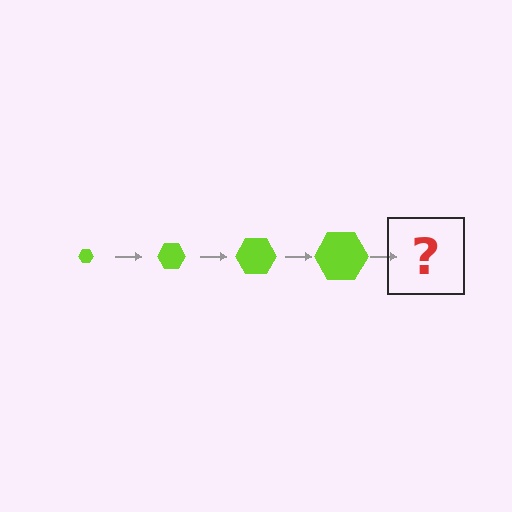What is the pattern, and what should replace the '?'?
The pattern is that the hexagon gets progressively larger each step. The '?' should be a lime hexagon, larger than the previous one.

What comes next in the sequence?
The next element should be a lime hexagon, larger than the previous one.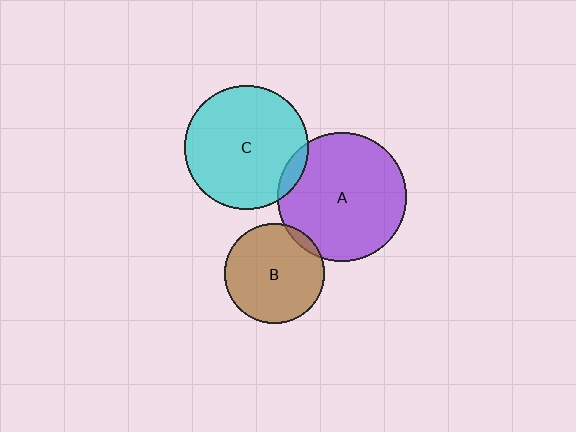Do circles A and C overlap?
Yes.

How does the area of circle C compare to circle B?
Approximately 1.5 times.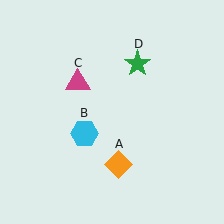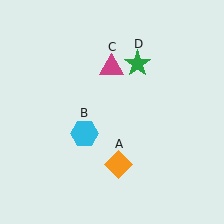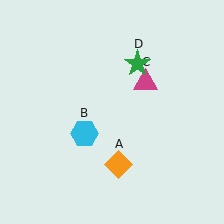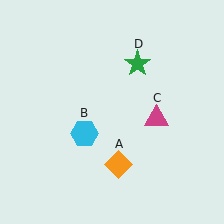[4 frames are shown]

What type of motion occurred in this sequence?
The magenta triangle (object C) rotated clockwise around the center of the scene.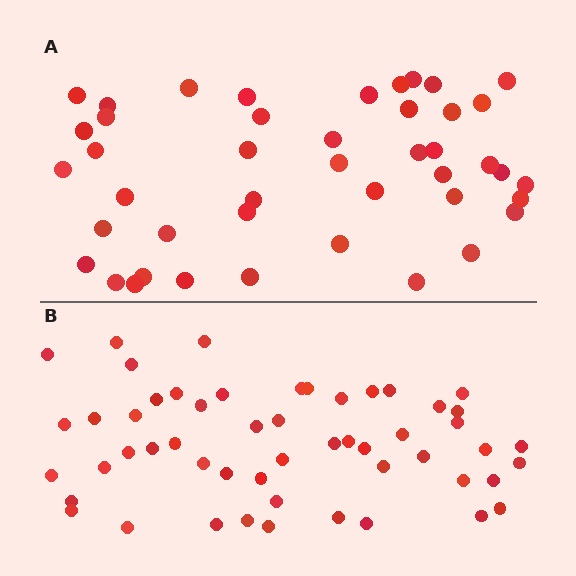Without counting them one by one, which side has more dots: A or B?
Region B (the bottom region) has more dots.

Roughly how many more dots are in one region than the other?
Region B has roughly 8 or so more dots than region A.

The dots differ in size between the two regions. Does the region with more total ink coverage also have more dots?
No. Region A has more total ink coverage because its dots are larger, but region B actually contains more individual dots. Total area can be misleading — the number of items is what matters here.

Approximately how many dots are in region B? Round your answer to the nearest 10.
About 50 dots. (The exact count is 53, which rounds to 50.)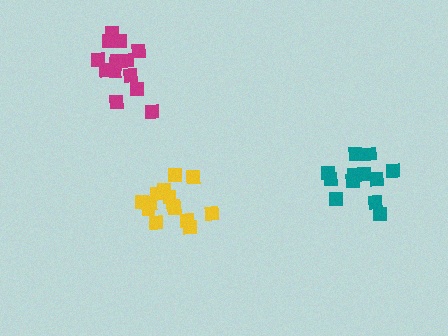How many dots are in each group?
Group 1: 14 dots, Group 2: 15 dots, Group 3: 12 dots (41 total).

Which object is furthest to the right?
The teal cluster is rightmost.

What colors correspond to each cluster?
The clusters are colored: yellow, magenta, teal.